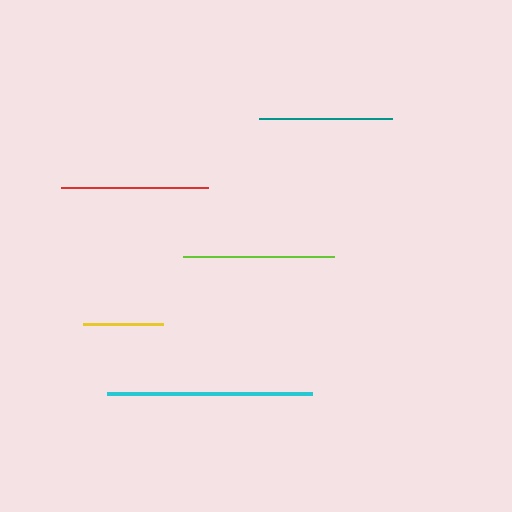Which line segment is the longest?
The cyan line is the longest at approximately 204 pixels.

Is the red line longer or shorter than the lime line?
The lime line is longer than the red line.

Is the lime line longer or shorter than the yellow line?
The lime line is longer than the yellow line.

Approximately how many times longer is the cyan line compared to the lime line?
The cyan line is approximately 1.4 times the length of the lime line.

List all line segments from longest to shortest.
From longest to shortest: cyan, lime, red, teal, yellow.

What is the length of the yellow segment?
The yellow segment is approximately 80 pixels long.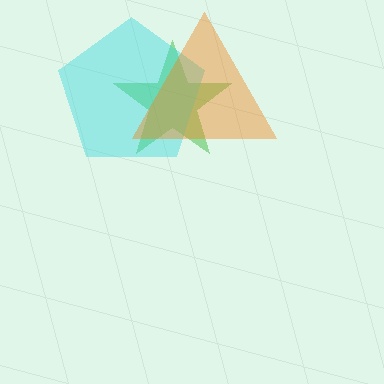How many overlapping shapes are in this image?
There are 3 overlapping shapes in the image.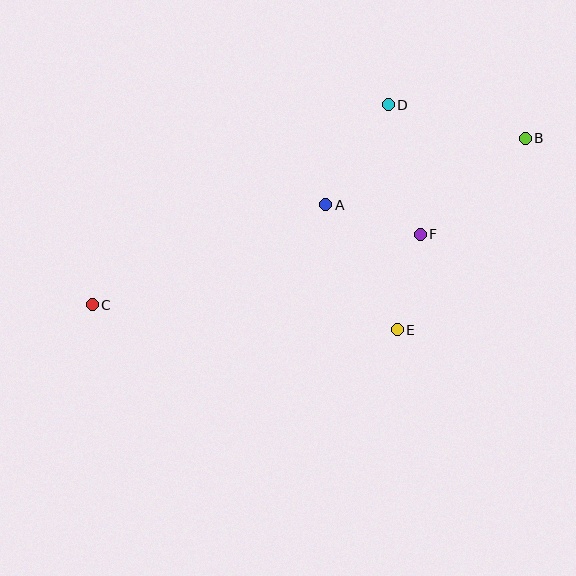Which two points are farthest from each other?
Points B and C are farthest from each other.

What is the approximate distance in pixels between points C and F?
The distance between C and F is approximately 336 pixels.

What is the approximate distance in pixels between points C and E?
The distance between C and E is approximately 306 pixels.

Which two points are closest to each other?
Points E and F are closest to each other.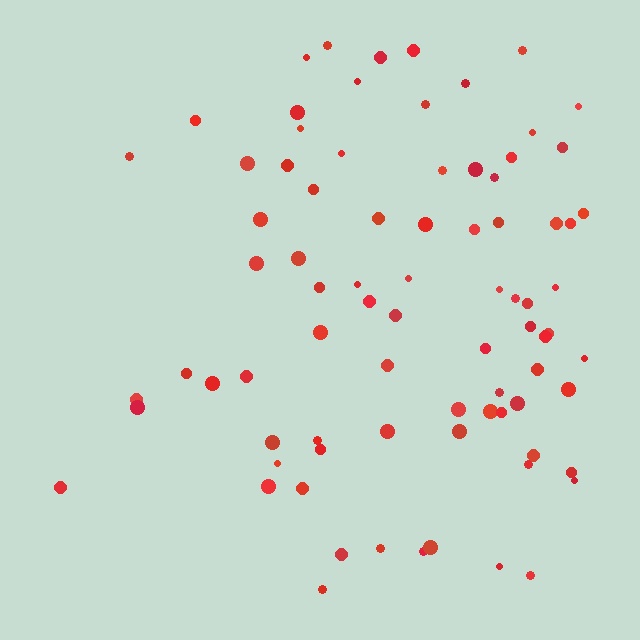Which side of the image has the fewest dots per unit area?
The left.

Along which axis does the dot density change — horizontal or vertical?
Horizontal.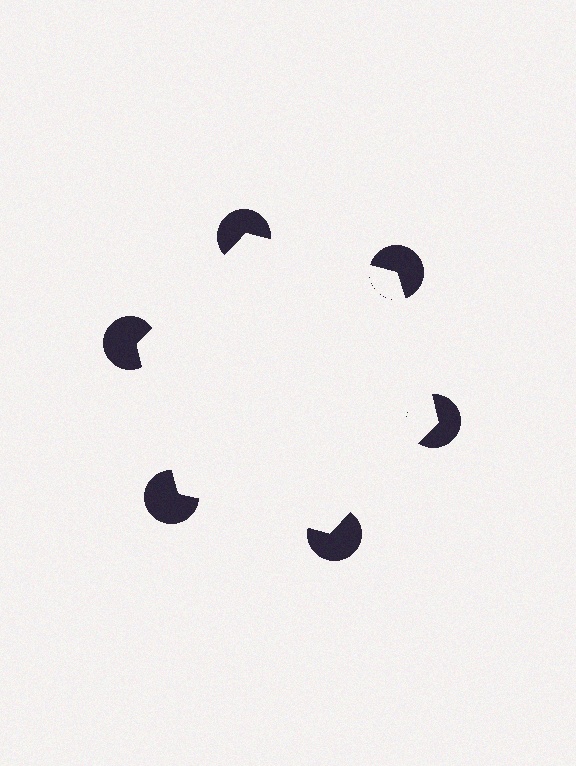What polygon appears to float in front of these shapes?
An illusory hexagon — its edges are inferred from the aligned wedge cuts in the pac-man discs, not physically drawn.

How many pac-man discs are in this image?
There are 6 — one at each vertex of the illusory hexagon.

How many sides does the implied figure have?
6 sides.